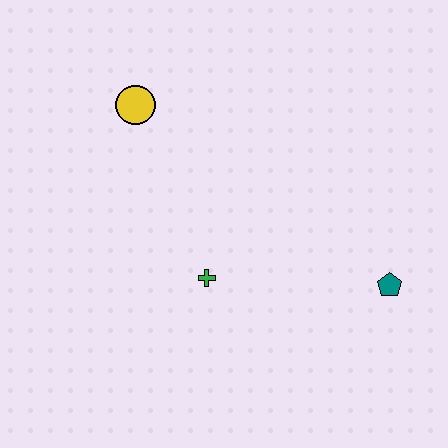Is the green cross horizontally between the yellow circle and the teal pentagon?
Yes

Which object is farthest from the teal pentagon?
The yellow circle is farthest from the teal pentagon.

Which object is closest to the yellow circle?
The green cross is closest to the yellow circle.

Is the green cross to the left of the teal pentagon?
Yes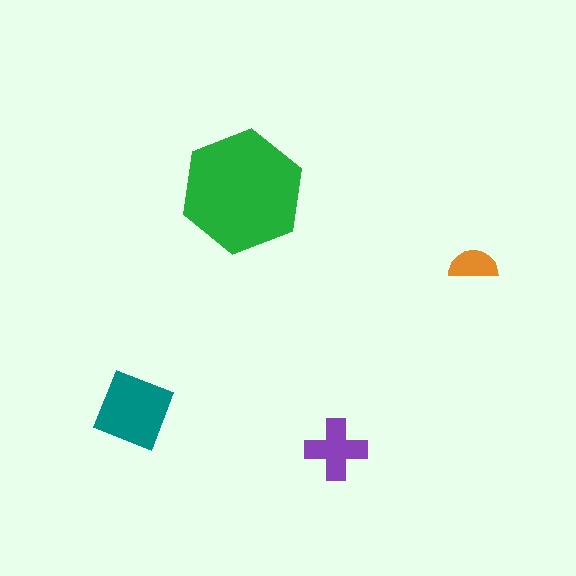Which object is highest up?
The green hexagon is topmost.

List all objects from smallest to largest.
The orange semicircle, the purple cross, the teal square, the green hexagon.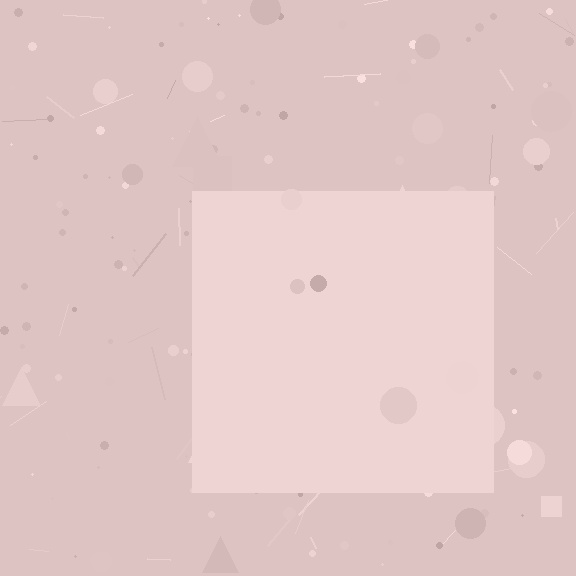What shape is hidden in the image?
A square is hidden in the image.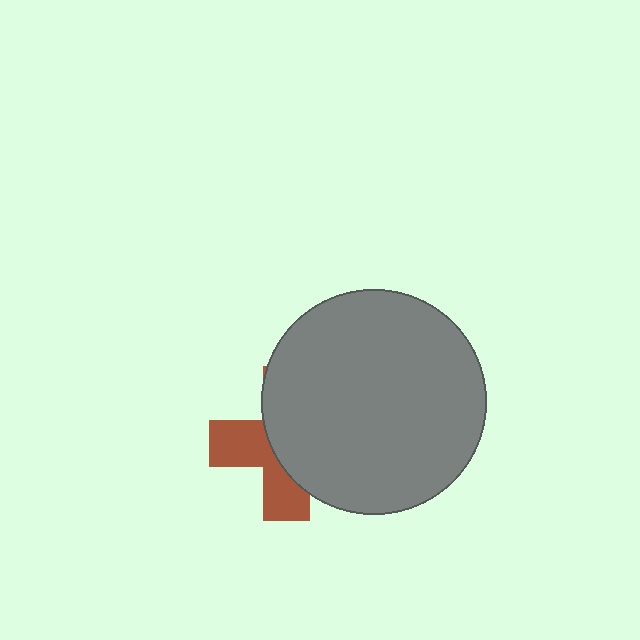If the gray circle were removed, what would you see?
You would see the complete brown cross.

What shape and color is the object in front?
The object in front is a gray circle.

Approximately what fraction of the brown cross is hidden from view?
Roughly 60% of the brown cross is hidden behind the gray circle.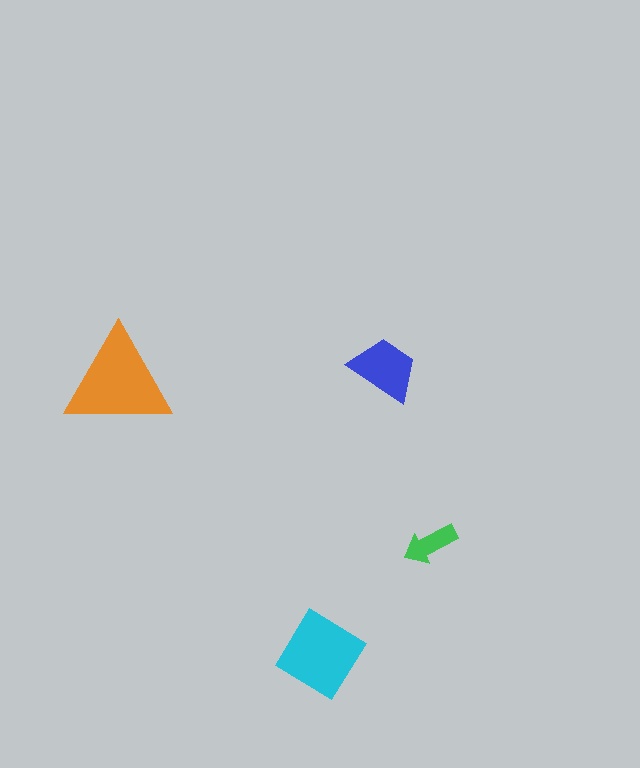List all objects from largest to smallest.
The orange triangle, the cyan diamond, the blue trapezoid, the green arrow.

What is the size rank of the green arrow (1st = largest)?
4th.